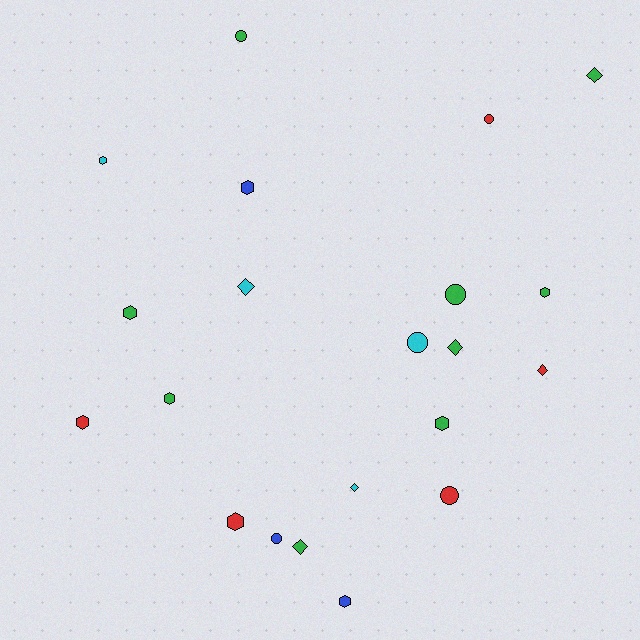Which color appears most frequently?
Green, with 9 objects.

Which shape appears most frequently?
Hexagon, with 9 objects.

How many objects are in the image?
There are 21 objects.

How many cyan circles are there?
There is 1 cyan circle.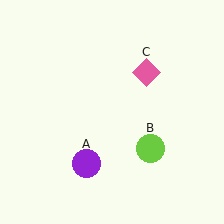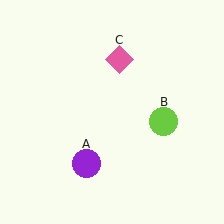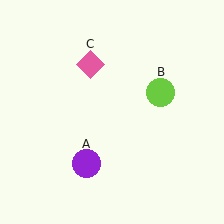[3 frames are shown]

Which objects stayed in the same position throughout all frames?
Purple circle (object A) remained stationary.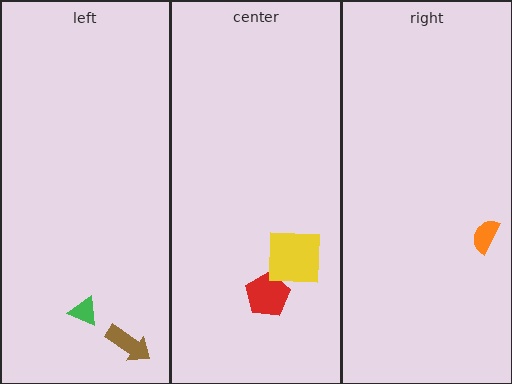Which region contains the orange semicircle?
The right region.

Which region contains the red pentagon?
The center region.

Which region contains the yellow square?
The center region.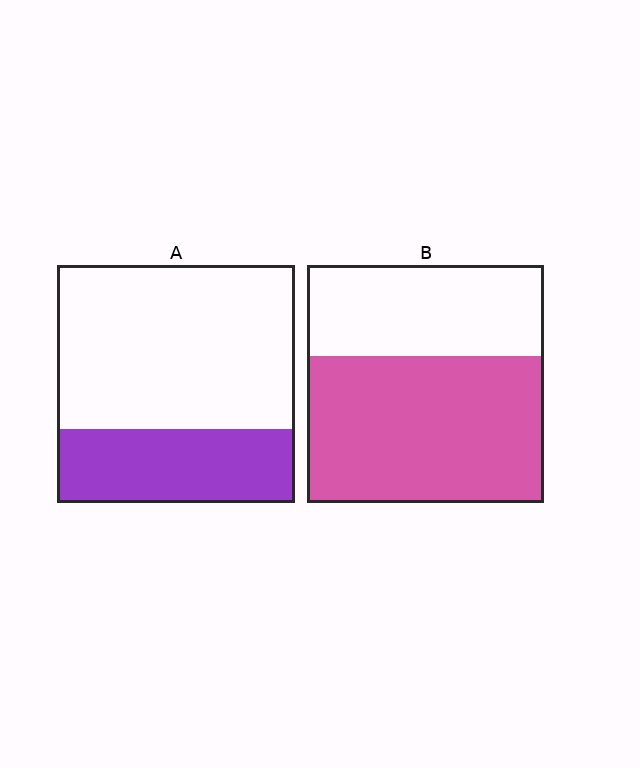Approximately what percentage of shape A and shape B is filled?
A is approximately 30% and B is approximately 60%.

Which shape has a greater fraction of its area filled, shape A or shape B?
Shape B.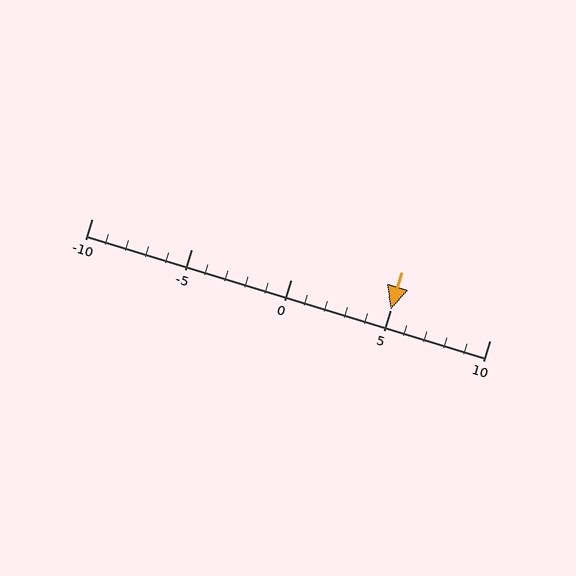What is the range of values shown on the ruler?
The ruler shows values from -10 to 10.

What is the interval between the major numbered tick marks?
The major tick marks are spaced 5 units apart.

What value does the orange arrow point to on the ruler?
The orange arrow points to approximately 5.